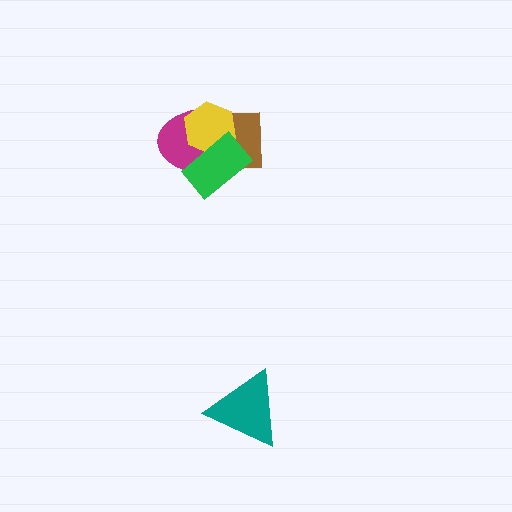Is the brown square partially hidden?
Yes, it is partially covered by another shape.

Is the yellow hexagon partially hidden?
Yes, it is partially covered by another shape.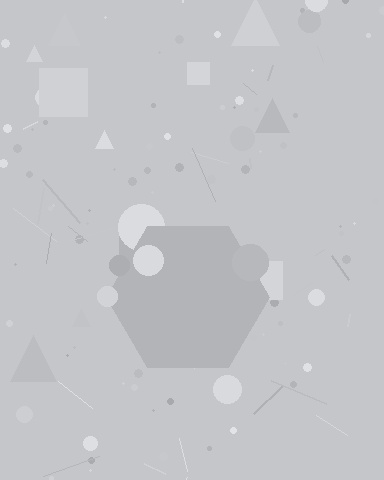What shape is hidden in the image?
A hexagon is hidden in the image.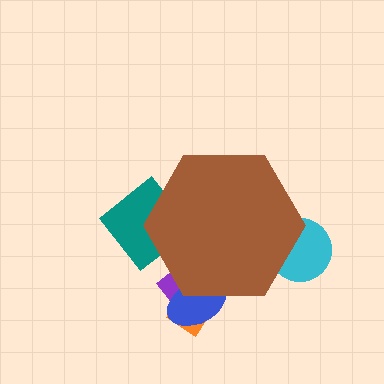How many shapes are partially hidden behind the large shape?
5 shapes are partially hidden.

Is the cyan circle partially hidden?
Yes, the cyan circle is partially hidden behind the brown hexagon.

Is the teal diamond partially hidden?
Yes, the teal diamond is partially hidden behind the brown hexagon.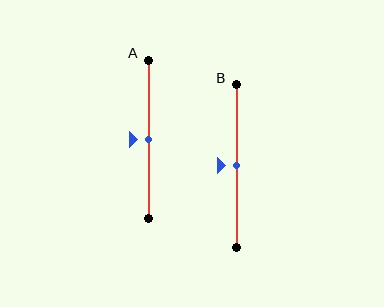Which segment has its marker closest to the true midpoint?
Segment A has its marker closest to the true midpoint.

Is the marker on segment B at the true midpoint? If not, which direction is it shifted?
Yes, the marker on segment B is at the true midpoint.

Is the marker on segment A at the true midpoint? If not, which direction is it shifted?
Yes, the marker on segment A is at the true midpoint.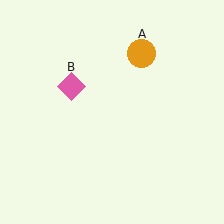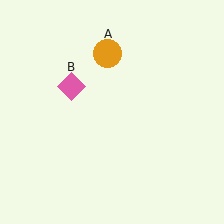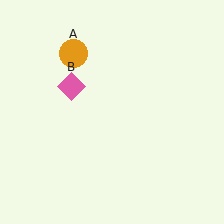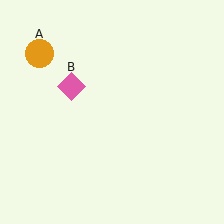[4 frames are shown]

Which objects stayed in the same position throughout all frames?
Pink diamond (object B) remained stationary.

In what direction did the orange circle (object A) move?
The orange circle (object A) moved left.